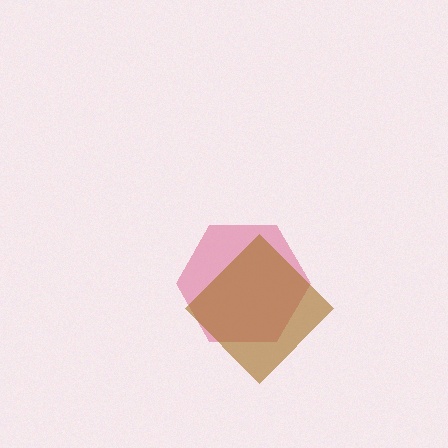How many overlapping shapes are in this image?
There are 2 overlapping shapes in the image.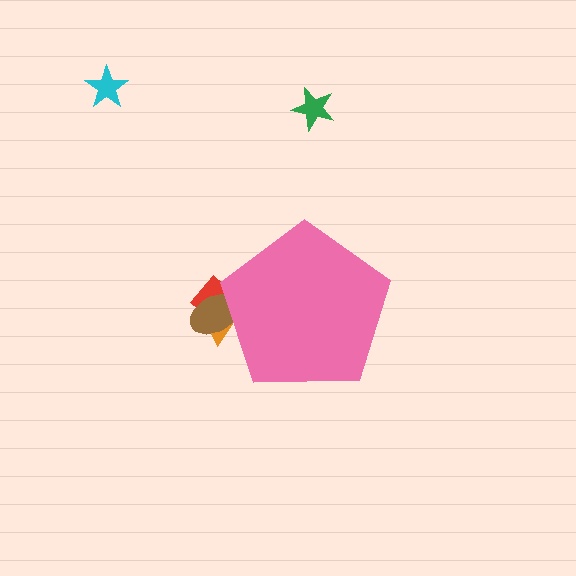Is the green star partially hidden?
No, the green star is fully visible.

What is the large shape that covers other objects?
A pink pentagon.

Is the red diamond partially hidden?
Yes, the red diamond is partially hidden behind the pink pentagon.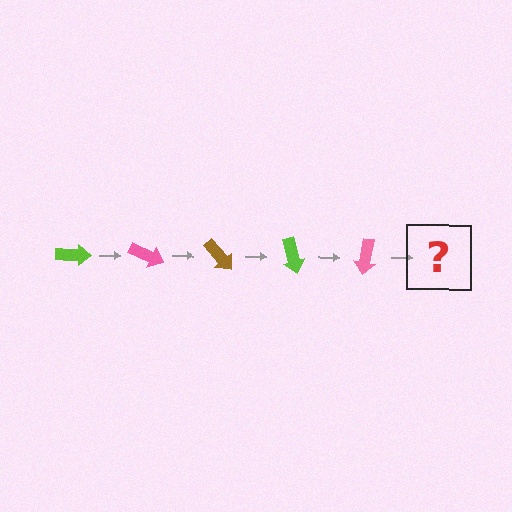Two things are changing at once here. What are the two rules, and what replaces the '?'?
The two rules are that it rotates 25 degrees each step and the color cycles through lime, pink, and brown. The '?' should be a brown arrow, rotated 125 degrees from the start.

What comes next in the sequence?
The next element should be a brown arrow, rotated 125 degrees from the start.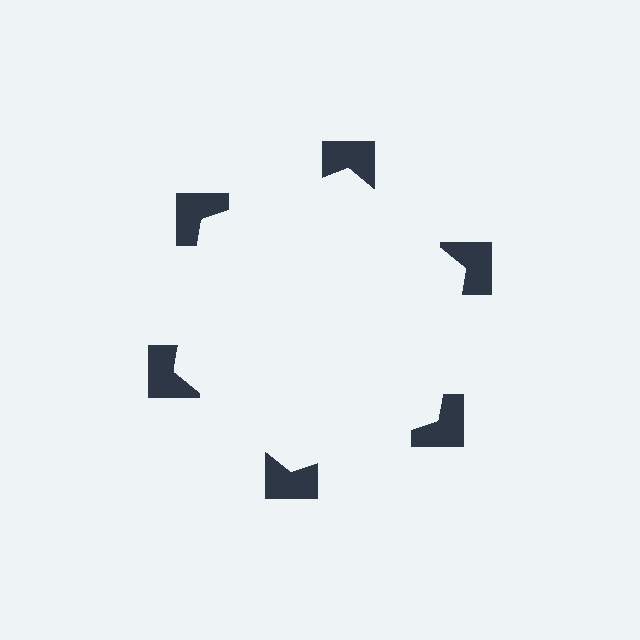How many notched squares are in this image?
There are 6 — one at each vertex of the illusory hexagon.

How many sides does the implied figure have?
6 sides.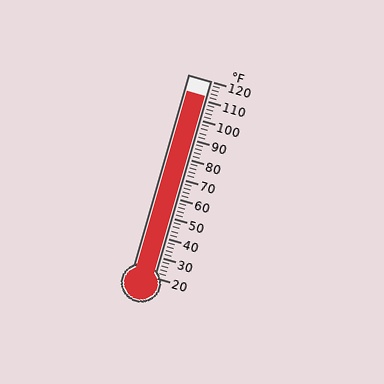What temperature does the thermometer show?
The thermometer shows approximately 112°F.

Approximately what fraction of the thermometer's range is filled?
The thermometer is filled to approximately 90% of its range.